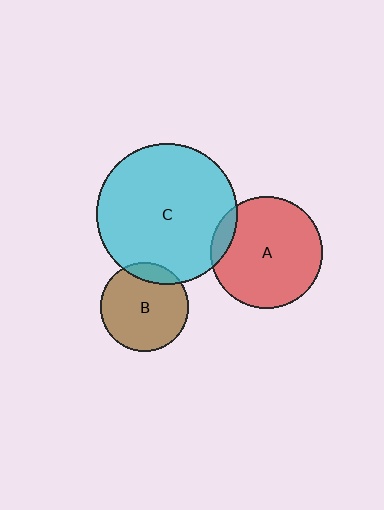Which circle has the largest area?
Circle C (cyan).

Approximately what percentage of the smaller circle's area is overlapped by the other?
Approximately 10%.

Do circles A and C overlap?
Yes.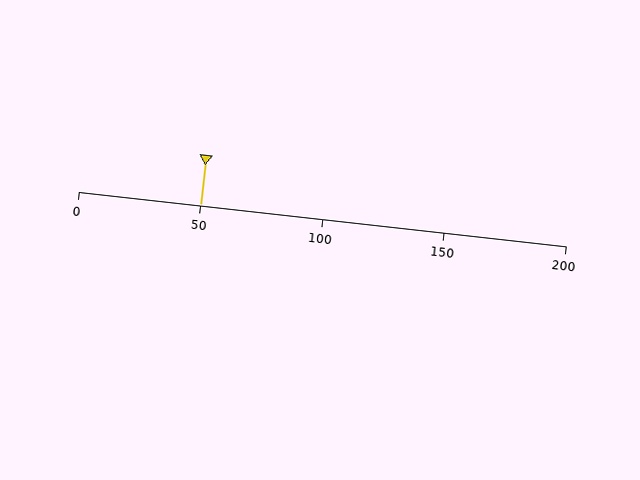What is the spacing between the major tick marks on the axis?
The major ticks are spaced 50 apart.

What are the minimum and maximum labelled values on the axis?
The axis runs from 0 to 200.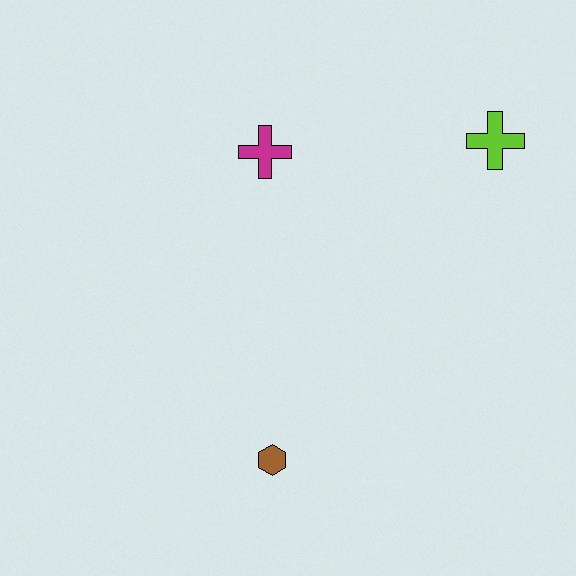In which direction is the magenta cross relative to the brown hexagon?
The magenta cross is above the brown hexagon.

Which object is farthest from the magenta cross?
The brown hexagon is farthest from the magenta cross.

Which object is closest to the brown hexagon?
The magenta cross is closest to the brown hexagon.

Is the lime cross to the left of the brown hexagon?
No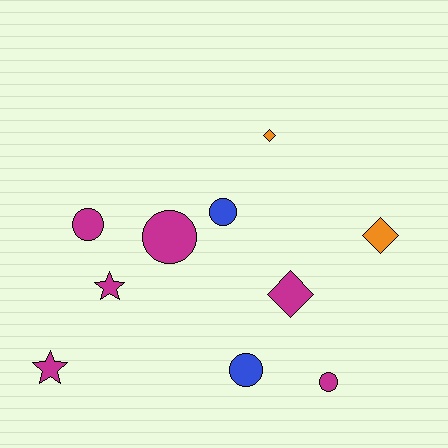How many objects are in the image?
There are 10 objects.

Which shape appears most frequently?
Circle, with 5 objects.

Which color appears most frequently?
Magenta, with 6 objects.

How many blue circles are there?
There are 2 blue circles.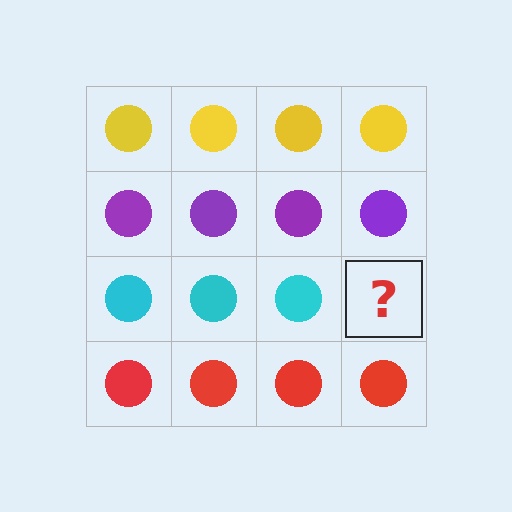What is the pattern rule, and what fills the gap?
The rule is that each row has a consistent color. The gap should be filled with a cyan circle.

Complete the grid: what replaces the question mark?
The question mark should be replaced with a cyan circle.